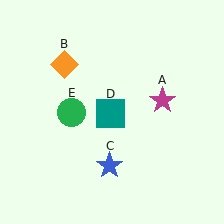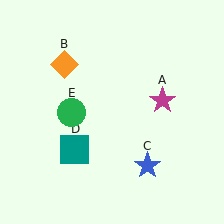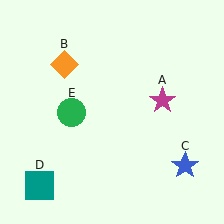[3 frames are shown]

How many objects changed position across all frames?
2 objects changed position: blue star (object C), teal square (object D).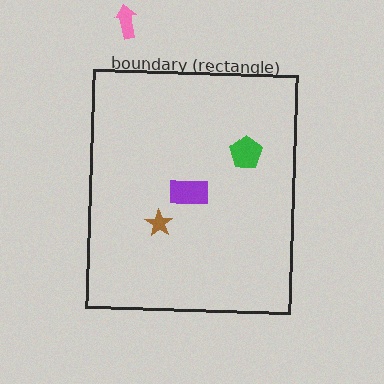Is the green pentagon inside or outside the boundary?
Inside.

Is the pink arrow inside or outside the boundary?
Outside.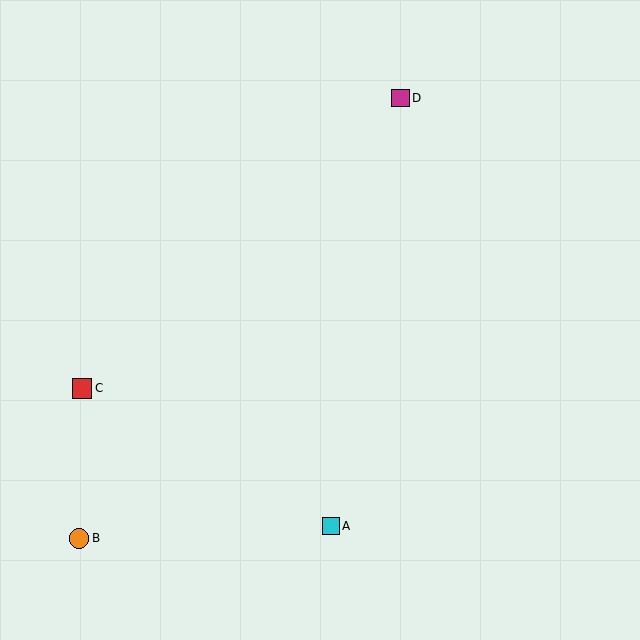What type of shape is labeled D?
Shape D is a magenta square.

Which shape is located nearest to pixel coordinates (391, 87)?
The magenta square (labeled D) at (401, 98) is nearest to that location.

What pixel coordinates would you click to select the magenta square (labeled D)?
Click at (401, 98) to select the magenta square D.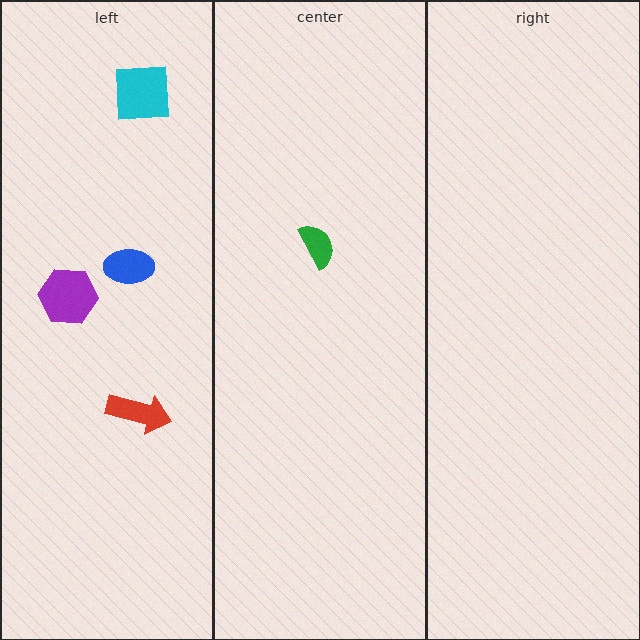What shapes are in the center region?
The green semicircle.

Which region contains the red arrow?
The left region.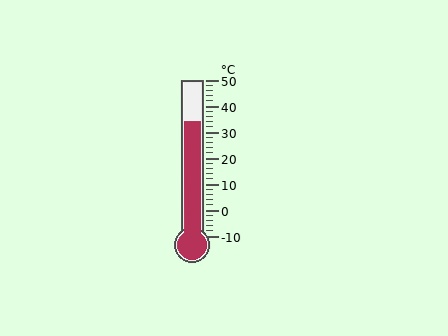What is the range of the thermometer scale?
The thermometer scale ranges from -10°C to 50°C.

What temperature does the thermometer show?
The thermometer shows approximately 34°C.